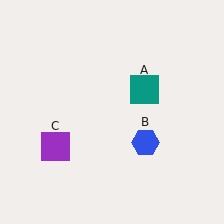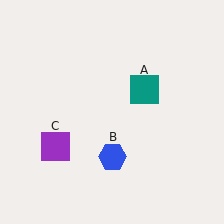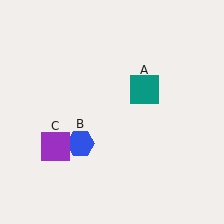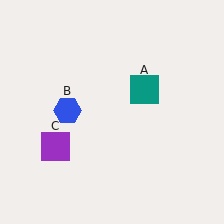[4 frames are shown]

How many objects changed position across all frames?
1 object changed position: blue hexagon (object B).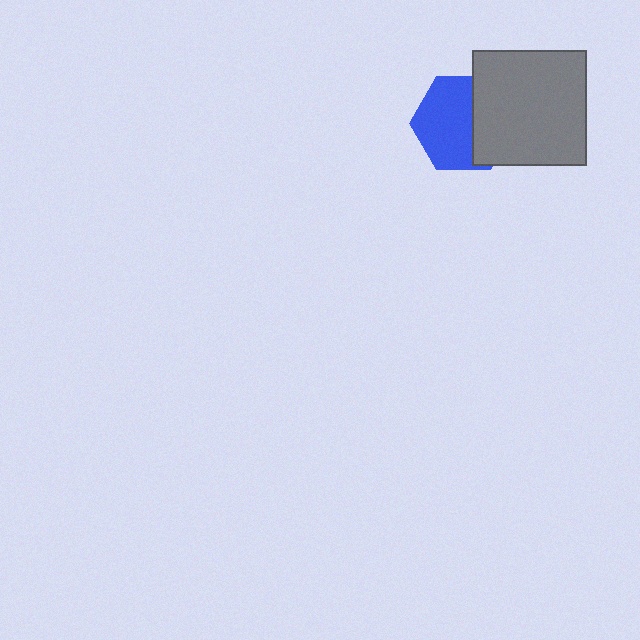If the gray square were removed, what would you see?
You would see the complete blue hexagon.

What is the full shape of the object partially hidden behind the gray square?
The partially hidden object is a blue hexagon.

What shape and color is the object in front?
The object in front is a gray square.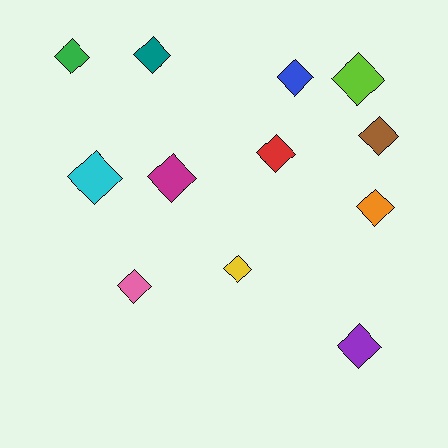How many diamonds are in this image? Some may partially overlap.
There are 12 diamonds.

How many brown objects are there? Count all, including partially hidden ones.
There is 1 brown object.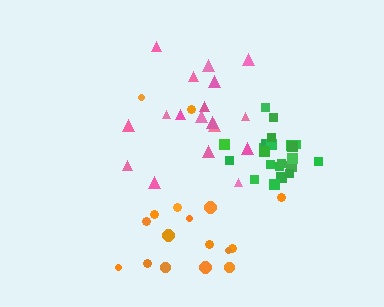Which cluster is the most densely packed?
Green.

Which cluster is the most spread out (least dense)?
Orange.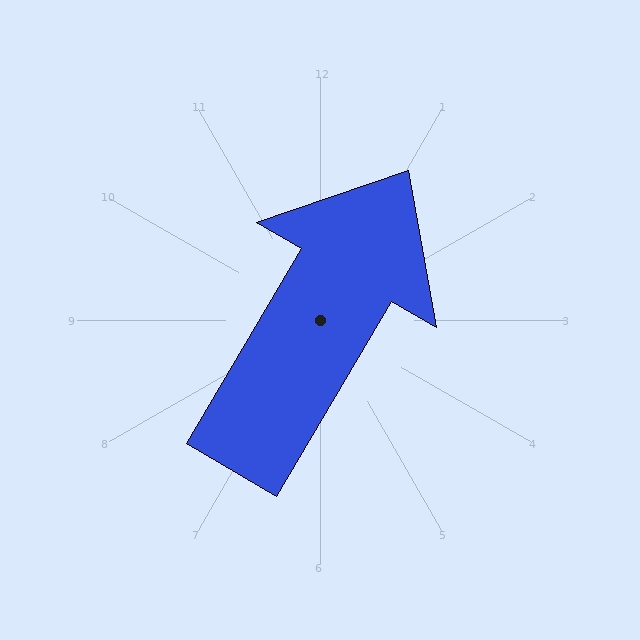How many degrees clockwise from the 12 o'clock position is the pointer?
Approximately 30 degrees.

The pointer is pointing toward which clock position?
Roughly 1 o'clock.